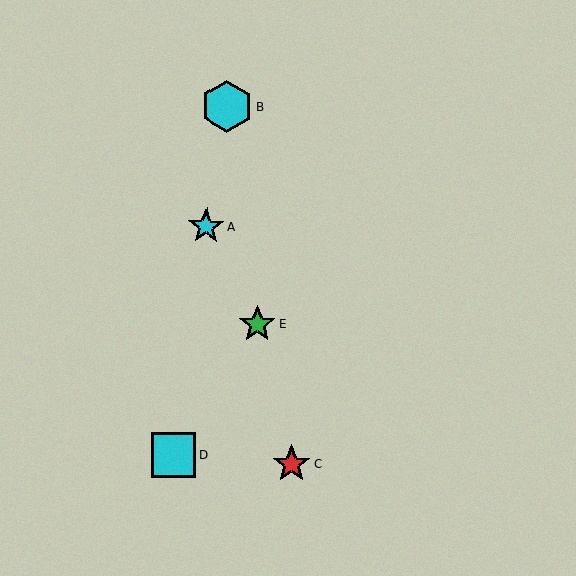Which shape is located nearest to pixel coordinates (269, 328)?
The green star (labeled E) at (257, 324) is nearest to that location.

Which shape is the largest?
The cyan hexagon (labeled B) is the largest.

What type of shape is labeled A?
Shape A is a cyan star.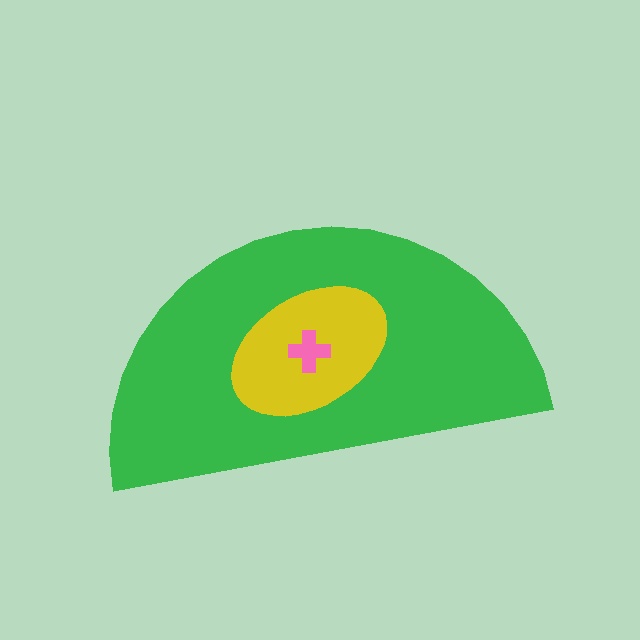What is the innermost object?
The pink cross.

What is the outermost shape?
The green semicircle.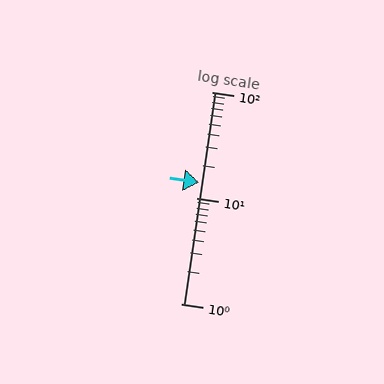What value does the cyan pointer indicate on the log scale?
The pointer indicates approximately 14.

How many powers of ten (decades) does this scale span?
The scale spans 2 decades, from 1 to 100.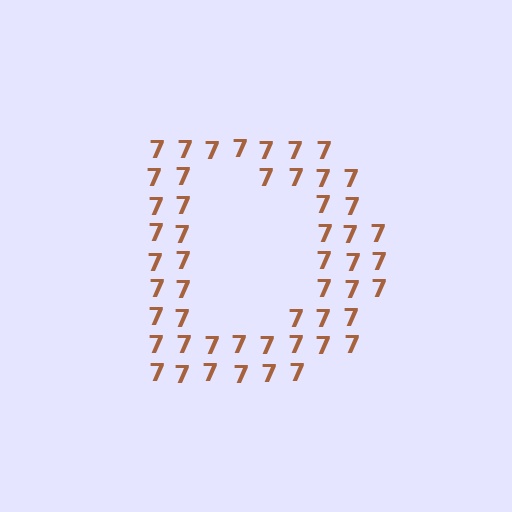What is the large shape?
The large shape is the letter D.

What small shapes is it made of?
It is made of small digit 7's.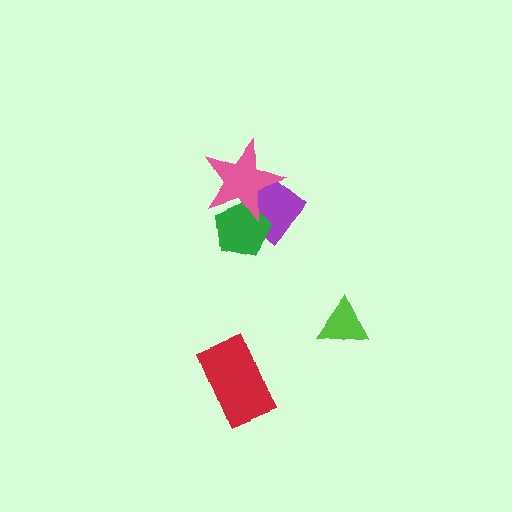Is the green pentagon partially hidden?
Yes, it is partially covered by another shape.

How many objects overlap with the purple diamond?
2 objects overlap with the purple diamond.